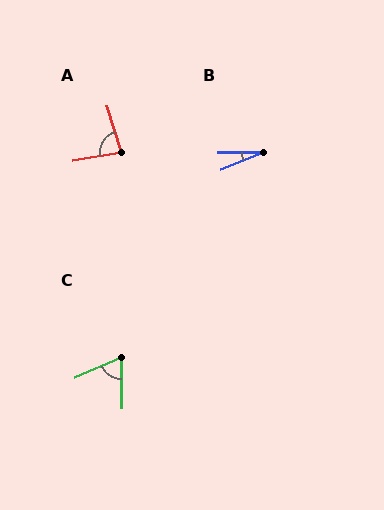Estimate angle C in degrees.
Approximately 67 degrees.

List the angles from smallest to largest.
B (22°), C (67°), A (82°).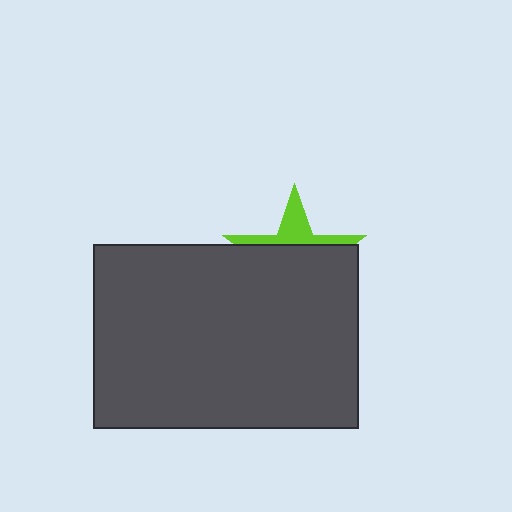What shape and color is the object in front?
The object in front is a dark gray rectangle.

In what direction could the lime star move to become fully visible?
The lime star could move up. That would shift it out from behind the dark gray rectangle entirely.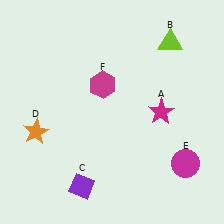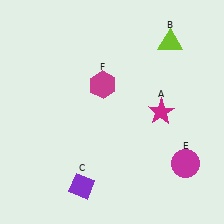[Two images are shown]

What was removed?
The orange star (D) was removed in Image 2.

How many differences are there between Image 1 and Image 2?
There is 1 difference between the two images.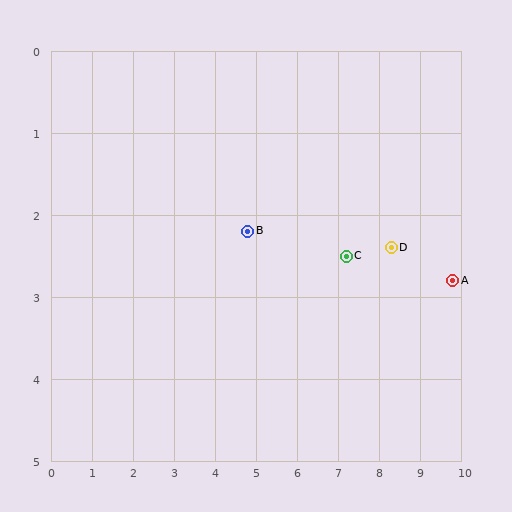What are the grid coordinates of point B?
Point B is at approximately (4.8, 2.2).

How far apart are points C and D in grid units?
Points C and D are about 1.1 grid units apart.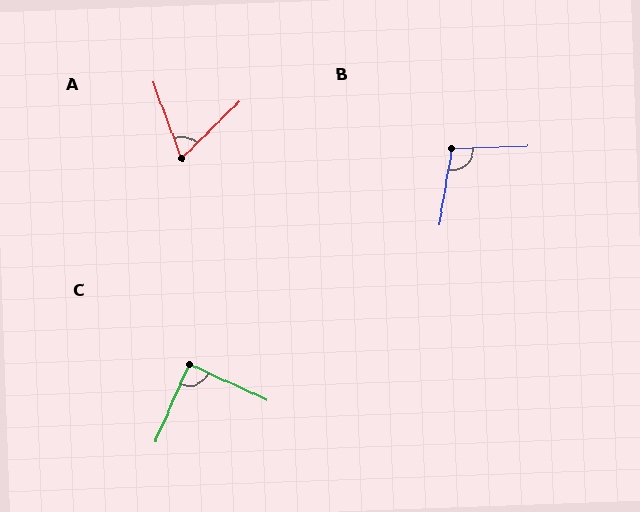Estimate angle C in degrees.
Approximately 89 degrees.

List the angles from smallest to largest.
A (65°), C (89°), B (102°).